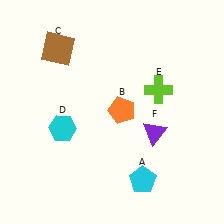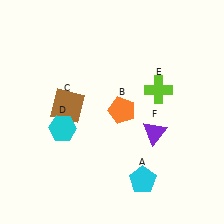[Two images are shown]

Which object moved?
The brown square (C) moved down.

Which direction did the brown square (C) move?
The brown square (C) moved down.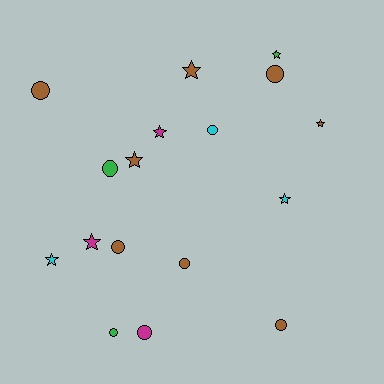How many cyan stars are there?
There are 2 cyan stars.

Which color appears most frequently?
Brown, with 8 objects.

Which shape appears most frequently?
Circle, with 9 objects.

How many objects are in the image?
There are 17 objects.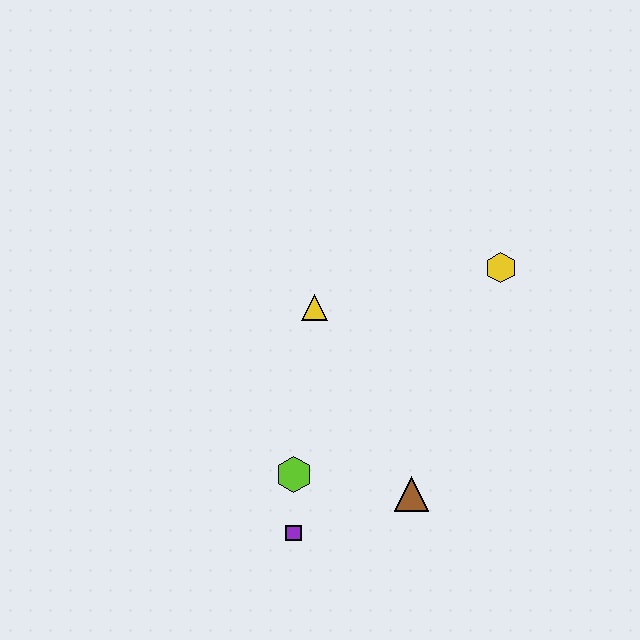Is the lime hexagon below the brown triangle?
No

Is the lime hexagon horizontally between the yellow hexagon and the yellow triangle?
No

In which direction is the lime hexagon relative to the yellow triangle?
The lime hexagon is below the yellow triangle.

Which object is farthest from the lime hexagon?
The yellow hexagon is farthest from the lime hexagon.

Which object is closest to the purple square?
The lime hexagon is closest to the purple square.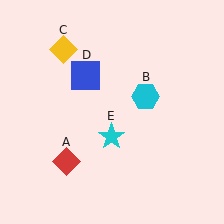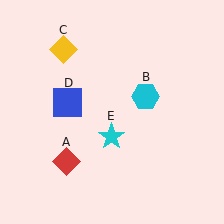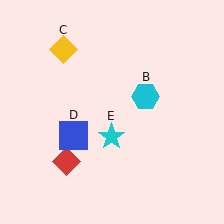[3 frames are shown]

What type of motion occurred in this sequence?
The blue square (object D) rotated counterclockwise around the center of the scene.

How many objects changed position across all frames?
1 object changed position: blue square (object D).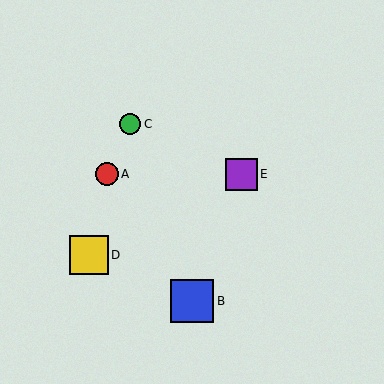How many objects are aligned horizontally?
2 objects (A, E) are aligned horizontally.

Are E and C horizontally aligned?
No, E is at y≈174 and C is at y≈124.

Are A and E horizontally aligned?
Yes, both are at y≈174.